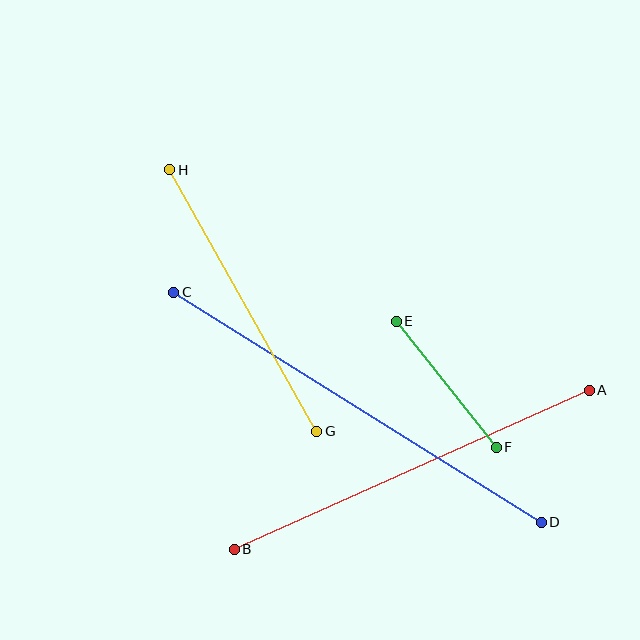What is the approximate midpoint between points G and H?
The midpoint is at approximately (243, 301) pixels.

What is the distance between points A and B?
The distance is approximately 389 pixels.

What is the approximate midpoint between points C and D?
The midpoint is at approximately (358, 407) pixels.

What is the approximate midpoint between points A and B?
The midpoint is at approximately (412, 470) pixels.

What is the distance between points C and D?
The distance is approximately 434 pixels.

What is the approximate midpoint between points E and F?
The midpoint is at approximately (446, 384) pixels.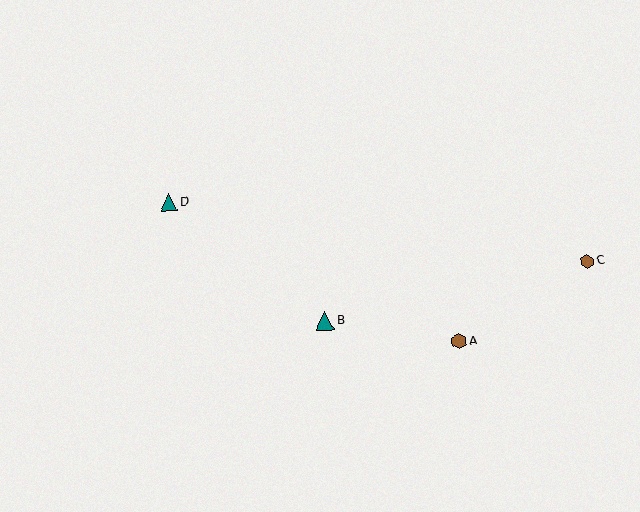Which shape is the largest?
The teal triangle (labeled B) is the largest.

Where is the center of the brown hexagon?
The center of the brown hexagon is at (587, 261).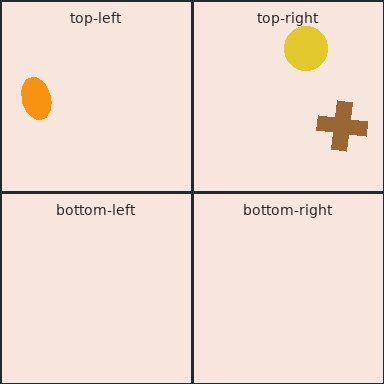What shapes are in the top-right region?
The brown cross, the yellow circle.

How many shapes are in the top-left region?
1.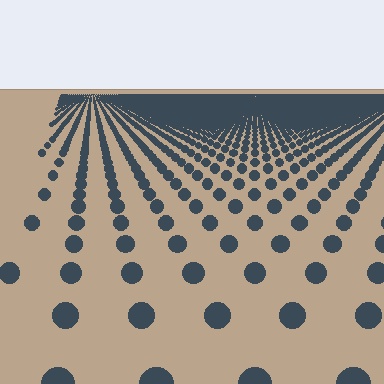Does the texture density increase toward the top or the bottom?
Density increases toward the top.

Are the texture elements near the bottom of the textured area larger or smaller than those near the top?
Larger. Near the bottom, elements are closer to the viewer and appear at a bigger on-screen size.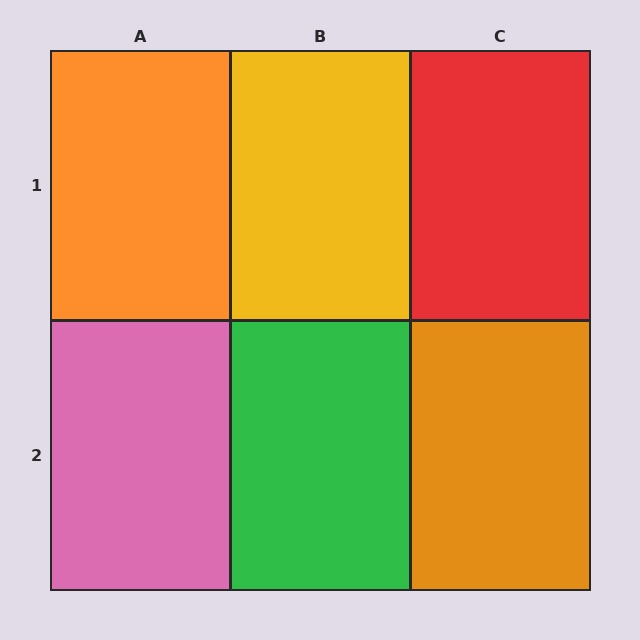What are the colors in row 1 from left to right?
Orange, yellow, red.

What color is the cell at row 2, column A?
Pink.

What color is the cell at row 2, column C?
Orange.